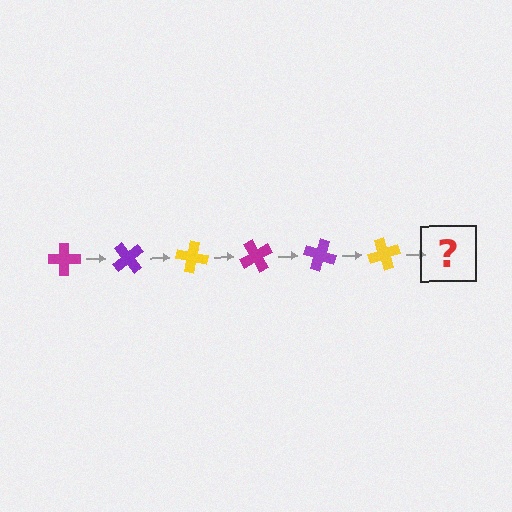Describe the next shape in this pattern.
It should be a magenta cross, rotated 300 degrees from the start.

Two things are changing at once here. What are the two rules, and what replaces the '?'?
The two rules are that it rotates 50 degrees each step and the color cycles through magenta, purple, and yellow. The '?' should be a magenta cross, rotated 300 degrees from the start.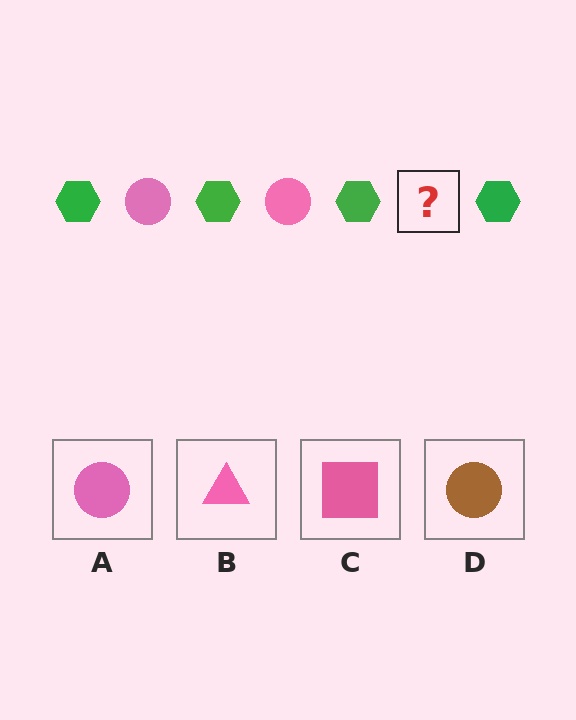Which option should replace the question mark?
Option A.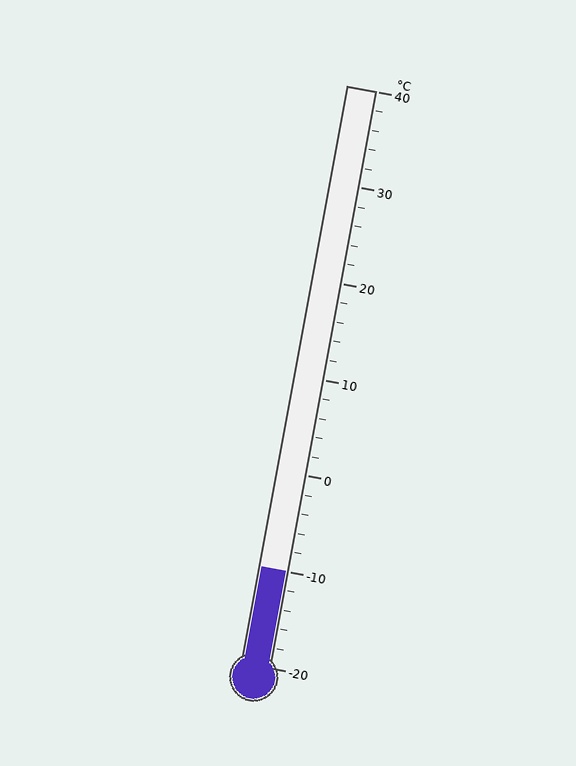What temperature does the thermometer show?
The thermometer shows approximately -10°C.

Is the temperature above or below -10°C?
The temperature is at -10°C.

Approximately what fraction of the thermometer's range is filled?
The thermometer is filled to approximately 15% of its range.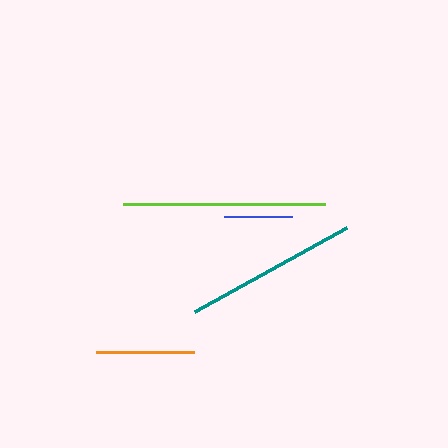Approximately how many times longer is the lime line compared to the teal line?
The lime line is approximately 1.2 times the length of the teal line.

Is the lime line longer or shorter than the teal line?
The lime line is longer than the teal line.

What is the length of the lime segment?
The lime segment is approximately 202 pixels long.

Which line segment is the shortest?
The blue line is the shortest at approximately 68 pixels.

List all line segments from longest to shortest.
From longest to shortest: lime, teal, orange, blue.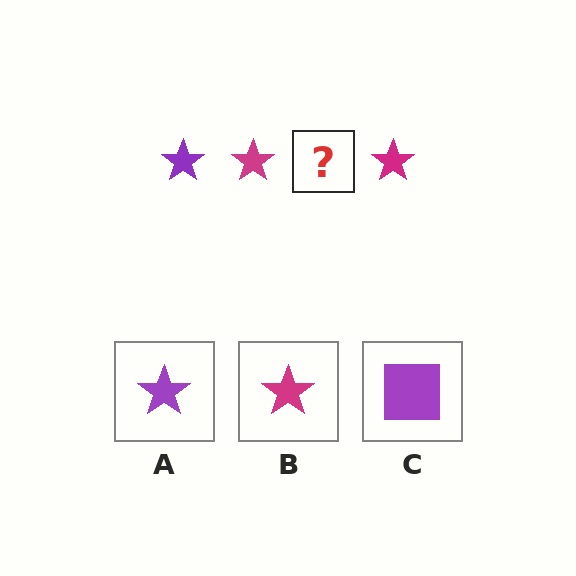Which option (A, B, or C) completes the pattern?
A.